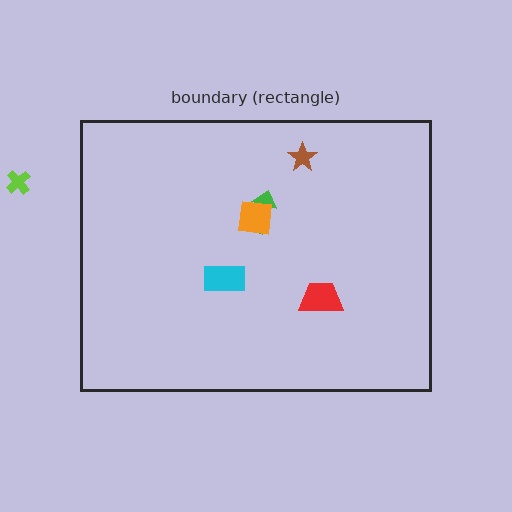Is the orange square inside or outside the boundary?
Inside.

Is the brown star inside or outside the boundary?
Inside.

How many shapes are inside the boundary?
5 inside, 1 outside.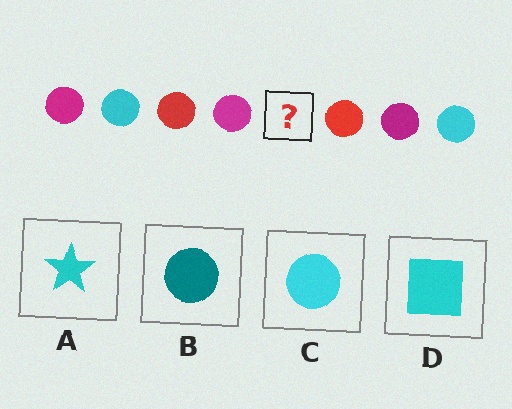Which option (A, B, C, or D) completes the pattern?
C.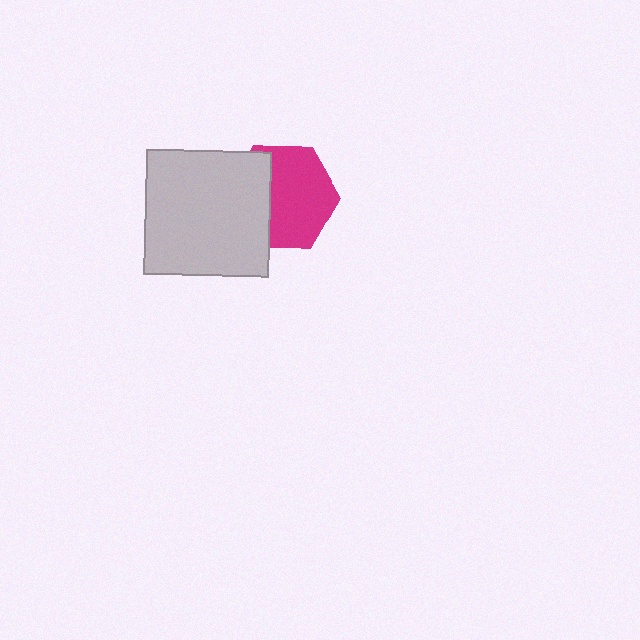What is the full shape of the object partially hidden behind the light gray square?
The partially hidden object is a magenta hexagon.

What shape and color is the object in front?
The object in front is a light gray square.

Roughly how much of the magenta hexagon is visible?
About half of it is visible (roughly 64%).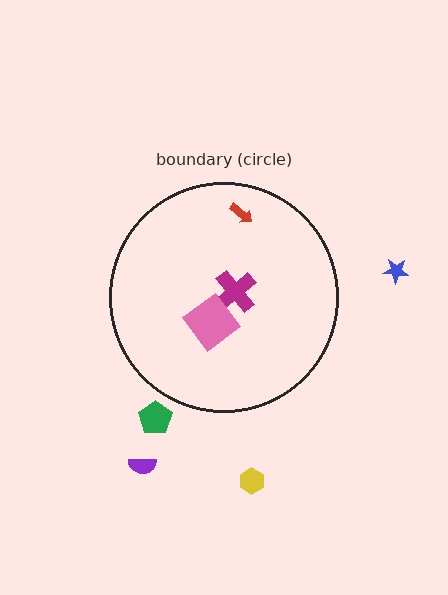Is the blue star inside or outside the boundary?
Outside.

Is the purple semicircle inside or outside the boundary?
Outside.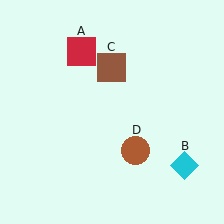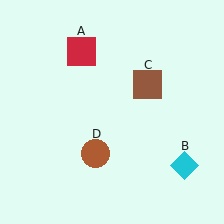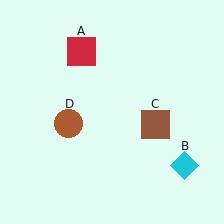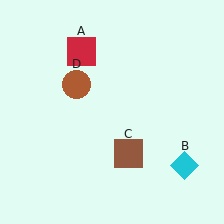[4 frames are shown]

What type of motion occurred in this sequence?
The brown square (object C), brown circle (object D) rotated clockwise around the center of the scene.